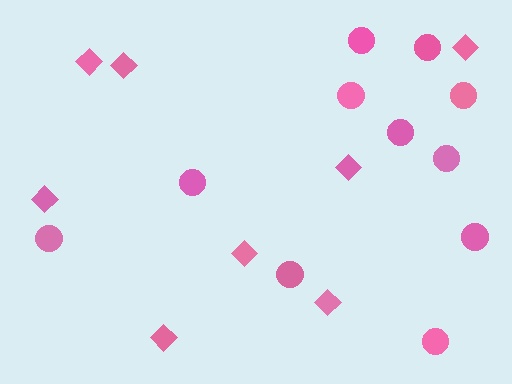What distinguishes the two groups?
There are 2 groups: one group of circles (11) and one group of diamonds (8).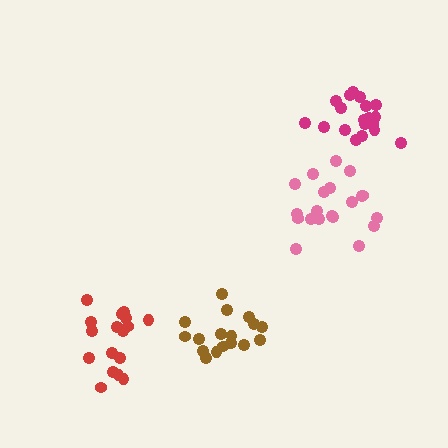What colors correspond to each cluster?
The clusters are colored: magenta, pink, red, brown.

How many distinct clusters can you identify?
There are 4 distinct clusters.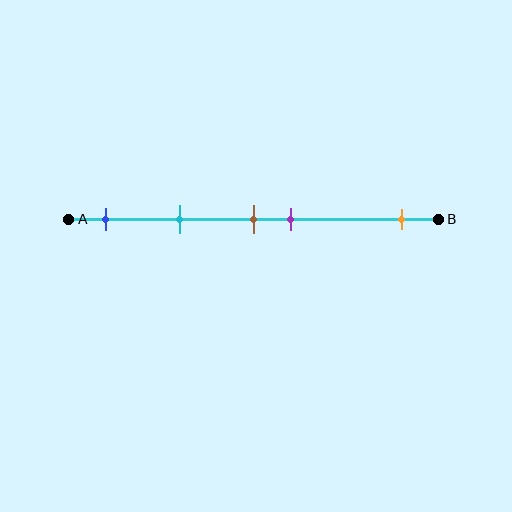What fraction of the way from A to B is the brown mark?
The brown mark is approximately 50% (0.5) of the way from A to B.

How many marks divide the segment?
There are 5 marks dividing the segment.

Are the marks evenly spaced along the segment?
No, the marks are not evenly spaced.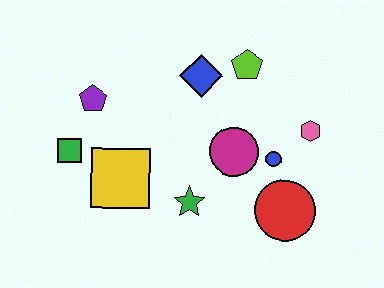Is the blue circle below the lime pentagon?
Yes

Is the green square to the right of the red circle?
No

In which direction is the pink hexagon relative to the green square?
The pink hexagon is to the right of the green square.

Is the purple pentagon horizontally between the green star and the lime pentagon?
No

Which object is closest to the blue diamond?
The lime pentagon is closest to the blue diamond.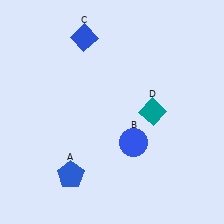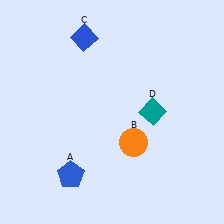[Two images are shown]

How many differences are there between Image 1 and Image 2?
There is 1 difference between the two images.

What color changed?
The circle (B) changed from blue in Image 1 to orange in Image 2.